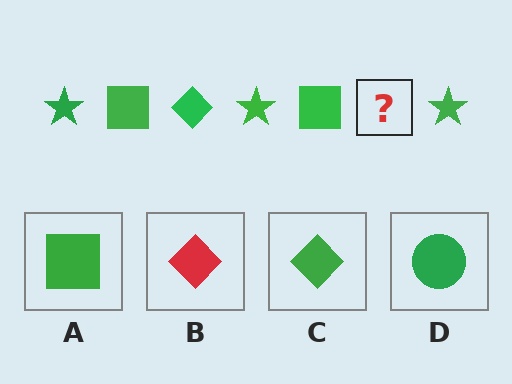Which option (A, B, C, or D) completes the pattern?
C.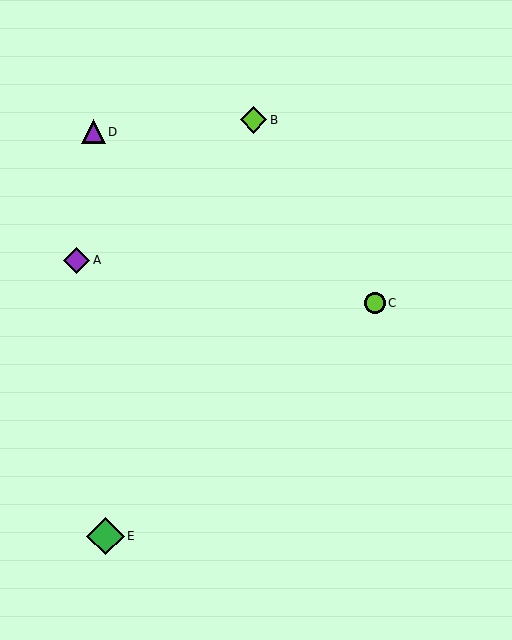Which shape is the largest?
The green diamond (labeled E) is the largest.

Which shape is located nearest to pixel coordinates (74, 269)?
The purple diamond (labeled A) at (77, 260) is nearest to that location.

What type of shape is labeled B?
Shape B is a lime diamond.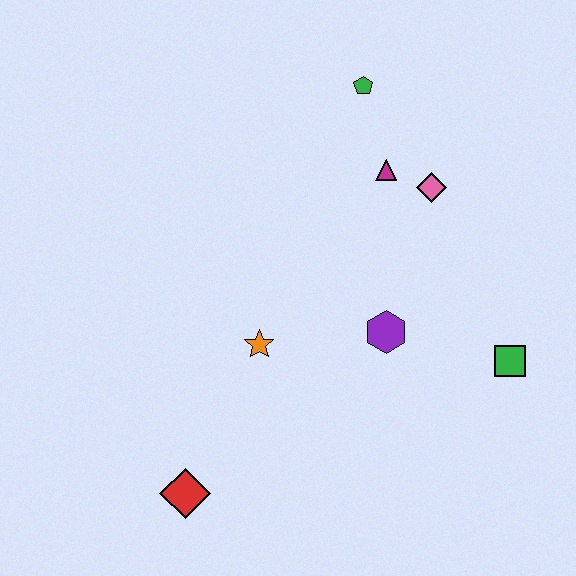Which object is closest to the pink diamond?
The magenta triangle is closest to the pink diamond.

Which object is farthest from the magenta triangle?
The red diamond is farthest from the magenta triangle.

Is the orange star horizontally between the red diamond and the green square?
Yes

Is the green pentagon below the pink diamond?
No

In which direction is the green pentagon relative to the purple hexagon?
The green pentagon is above the purple hexagon.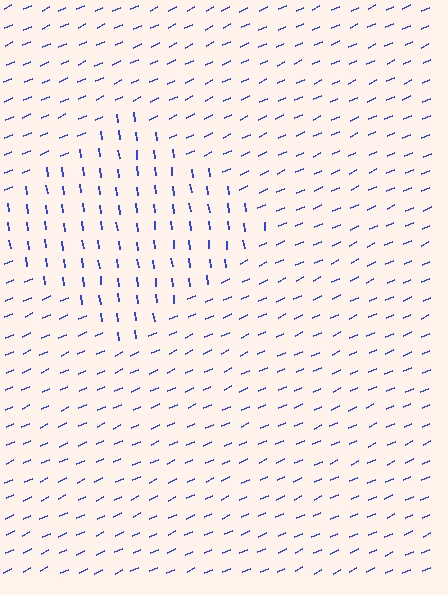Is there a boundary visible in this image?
Yes, there is a texture boundary formed by a change in line orientation.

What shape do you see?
I see a diamond.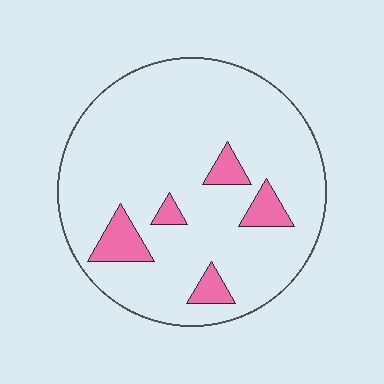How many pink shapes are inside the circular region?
5.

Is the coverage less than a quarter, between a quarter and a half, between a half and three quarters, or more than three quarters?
Less than a quarter.